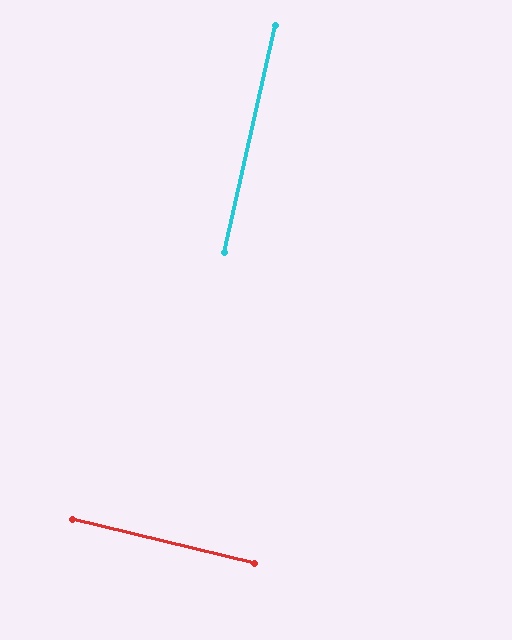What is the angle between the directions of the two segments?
Approximately 89 degrees.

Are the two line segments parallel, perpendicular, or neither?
Perpendicular — they meet at approximately 89°.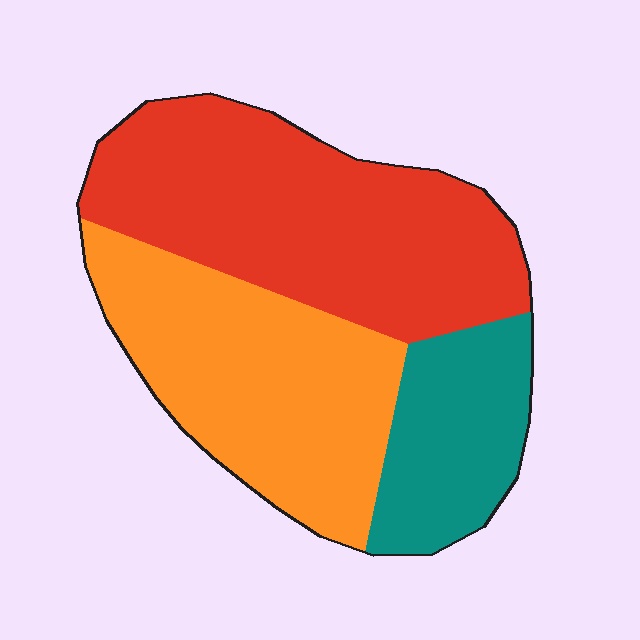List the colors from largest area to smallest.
From largest to smallest: red, orange, teal.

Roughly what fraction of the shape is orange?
Orange covers 36% of the shape.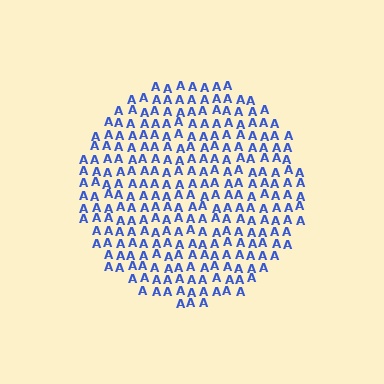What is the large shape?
The large shape is a circle.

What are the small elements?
The small elements are letter A's.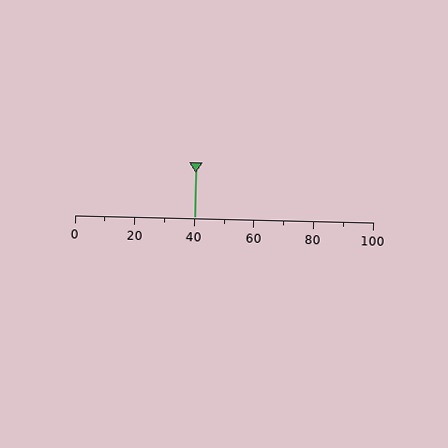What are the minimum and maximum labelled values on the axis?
The axis runs from 0 to 100.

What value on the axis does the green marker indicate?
The marker indicates approximately 40.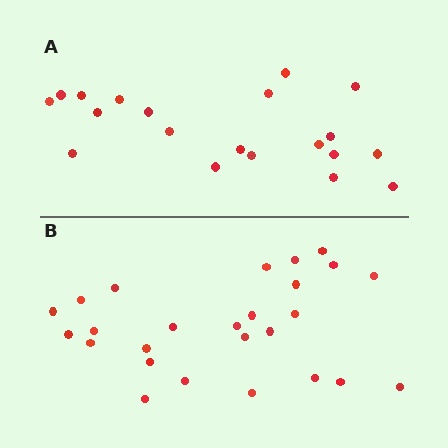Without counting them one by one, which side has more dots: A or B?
Region B (the bottom region) has more dots.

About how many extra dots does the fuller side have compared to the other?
Region B has about 6 more dots than region A.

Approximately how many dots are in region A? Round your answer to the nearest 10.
About 20 dots.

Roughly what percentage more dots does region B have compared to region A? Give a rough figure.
About 30% more.